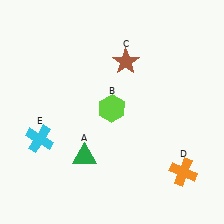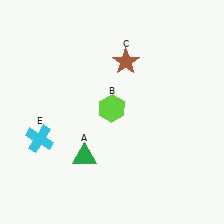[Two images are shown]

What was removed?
The orange cross (D) was removed in Image 2.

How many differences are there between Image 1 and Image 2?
There is 1 difference between the two images.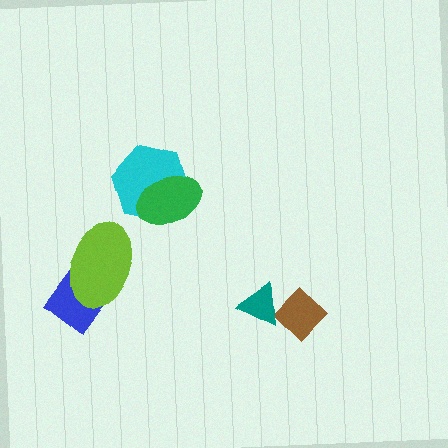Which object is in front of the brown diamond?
The teal triangle is in front of the brown diamond.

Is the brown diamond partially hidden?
Yes, it is partially covered by another shape.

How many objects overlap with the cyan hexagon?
1 object overlaps with the cyan hexagon.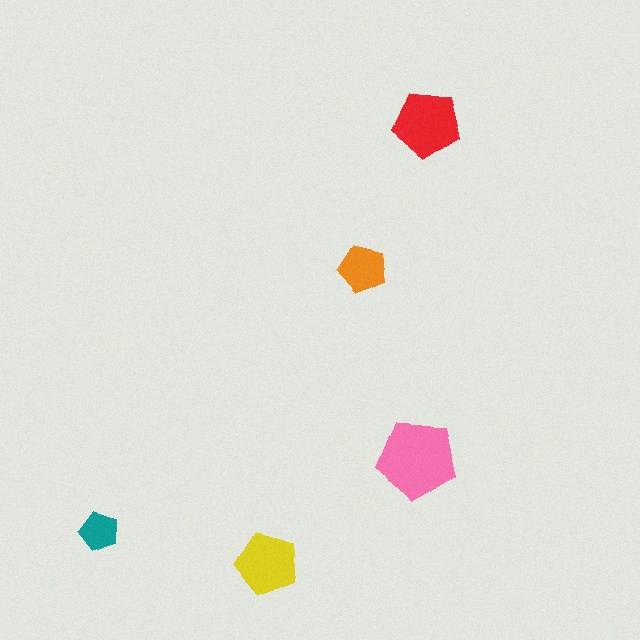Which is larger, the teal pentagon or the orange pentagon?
The orange one.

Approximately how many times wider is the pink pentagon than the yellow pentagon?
About 1.5 times wider.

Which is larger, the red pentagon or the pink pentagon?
The pink one.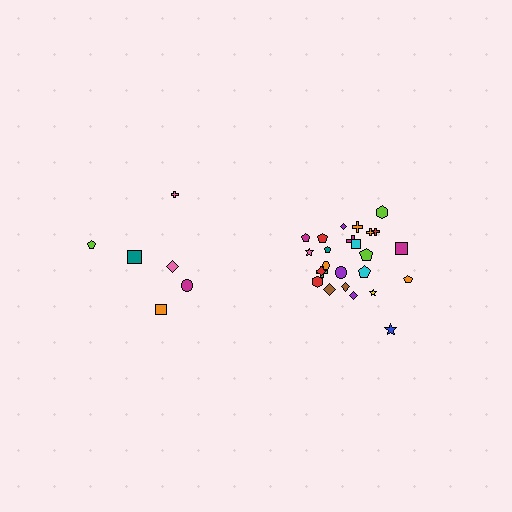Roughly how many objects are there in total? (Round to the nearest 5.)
Roughly 30 objects in total.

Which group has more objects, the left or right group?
The right group.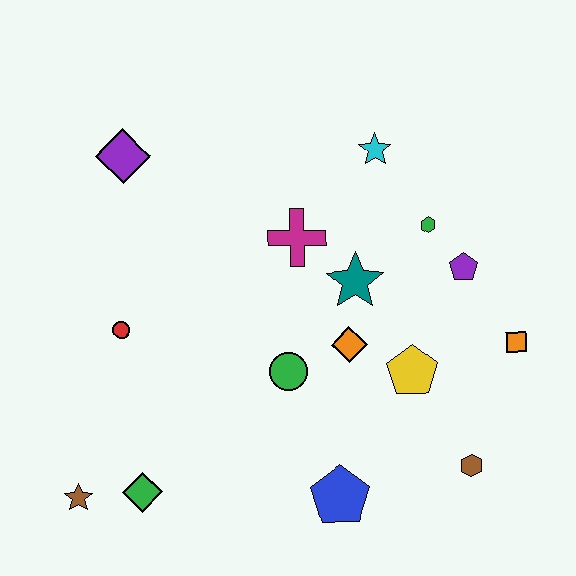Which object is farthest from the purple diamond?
The brown hexagon is farthest from the purple diamond.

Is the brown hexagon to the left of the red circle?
No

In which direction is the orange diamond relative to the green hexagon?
The orange diamond is below the green hexagon.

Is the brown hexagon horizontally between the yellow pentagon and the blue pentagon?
No